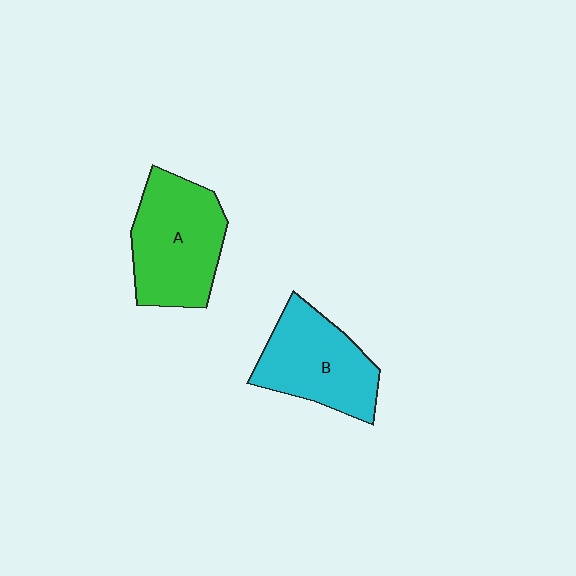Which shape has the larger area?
Shape A (green).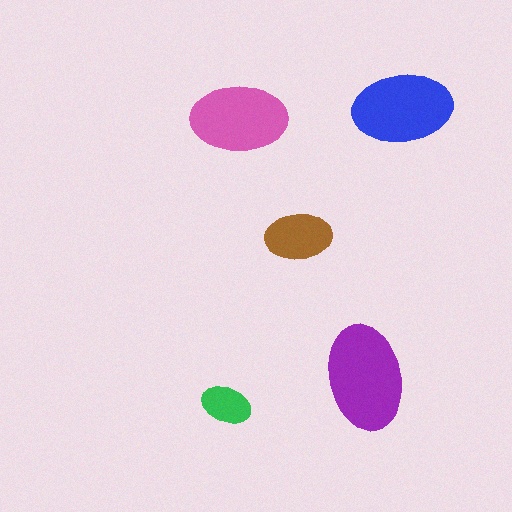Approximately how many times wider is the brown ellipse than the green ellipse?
About 1.5 times wider.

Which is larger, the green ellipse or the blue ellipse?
The blue one.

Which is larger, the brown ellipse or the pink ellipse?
The pink one.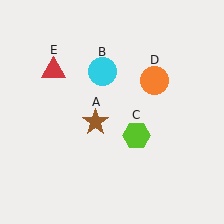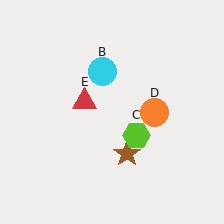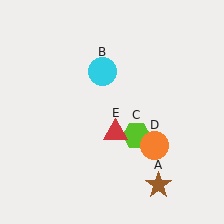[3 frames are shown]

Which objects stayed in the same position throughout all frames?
Cyan circle (object B) and lime hexagon (object C) remained stationary.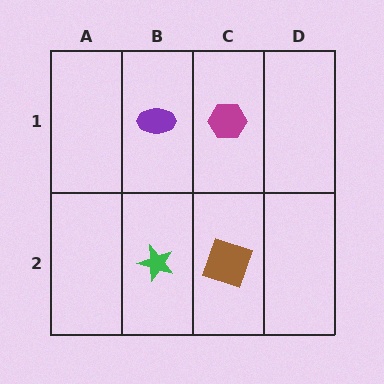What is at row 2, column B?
A green star.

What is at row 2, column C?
A brown square.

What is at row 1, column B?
A purple ellipse.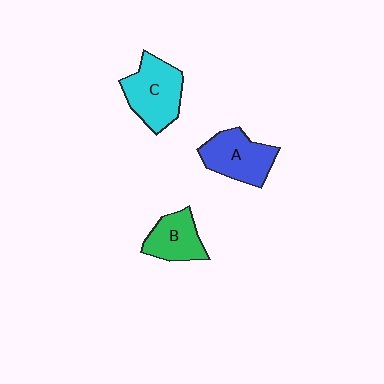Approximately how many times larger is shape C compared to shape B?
Approximately 1.4 times.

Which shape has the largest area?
Shape C (cyan).